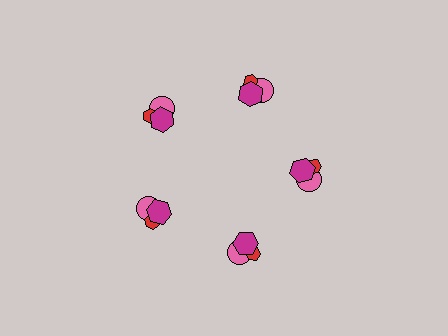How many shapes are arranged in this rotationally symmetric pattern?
There are 15 shapes, arranged in 5 groups of 3.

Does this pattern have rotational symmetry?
Yes, this pattern has 5-fold rotational symmetry. It looks the same after rotating 72 degrees around the center.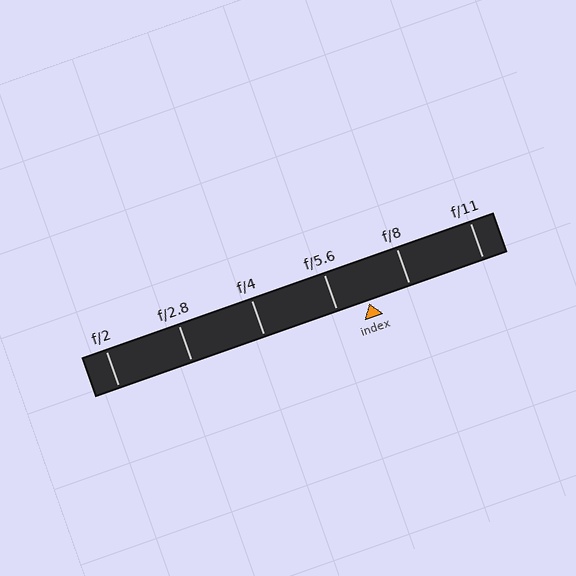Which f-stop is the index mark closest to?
The index mark is closest to f/5.6.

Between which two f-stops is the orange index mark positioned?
The index mark is between f/5.6 and f/8.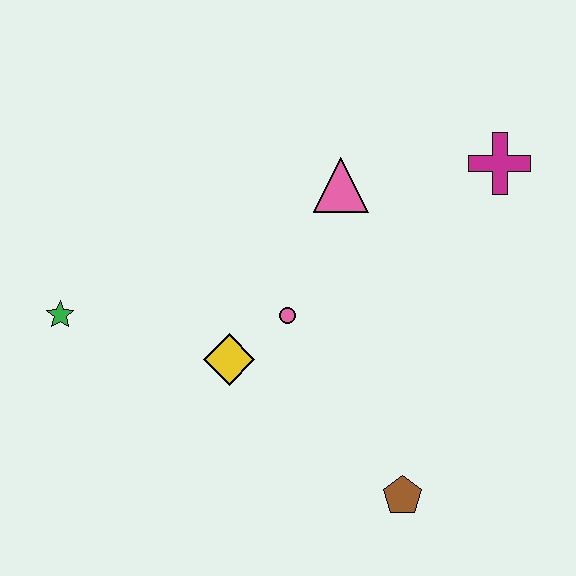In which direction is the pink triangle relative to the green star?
The pink triangle is to the right of the green star.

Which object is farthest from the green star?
The magenta cross is farthest from the green star.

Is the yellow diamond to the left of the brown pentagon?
Yes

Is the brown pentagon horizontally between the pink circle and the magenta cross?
Yes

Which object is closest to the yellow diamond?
The pink circle is closest to the yellow diamond.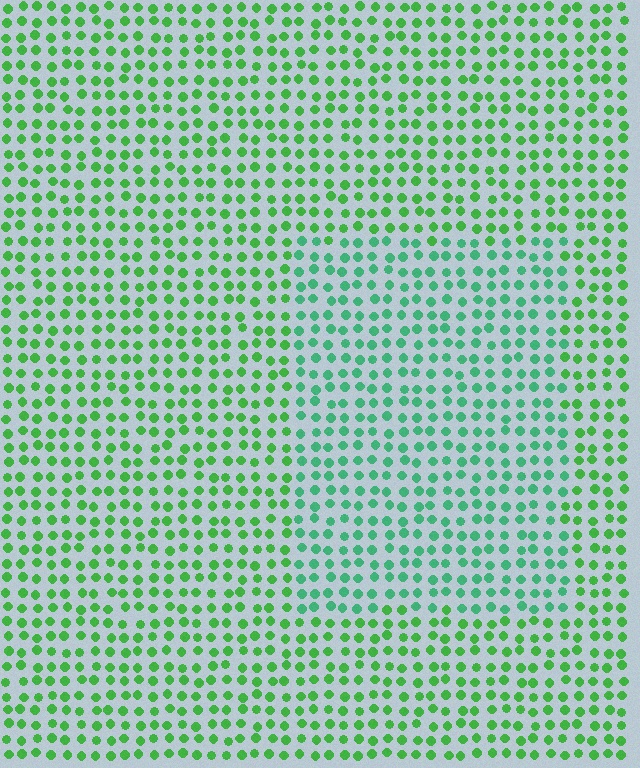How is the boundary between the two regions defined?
The boundary is defined purely by a slight shift in hue (about 29 degrees). Spacing, size, and orientation are identical on both sides.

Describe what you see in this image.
The image is filled with small green elements in a uniform arrangement. A rectangle-shaped region is visible where the elements are tinted to a slightly different hue, forming a subtle color boundary.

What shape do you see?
I see a rectangle.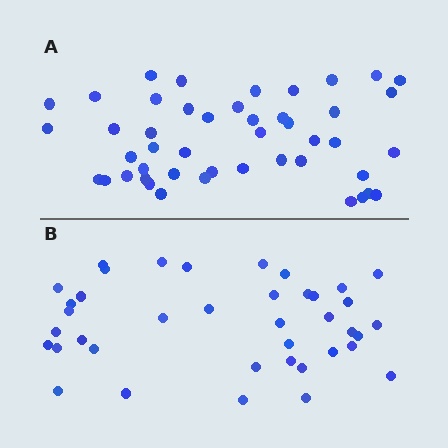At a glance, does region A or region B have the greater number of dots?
Region A (the top region) has more dots.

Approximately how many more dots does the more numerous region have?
Region A has roughly 8 or so more dots than region B.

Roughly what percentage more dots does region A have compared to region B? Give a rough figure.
About 20% more.